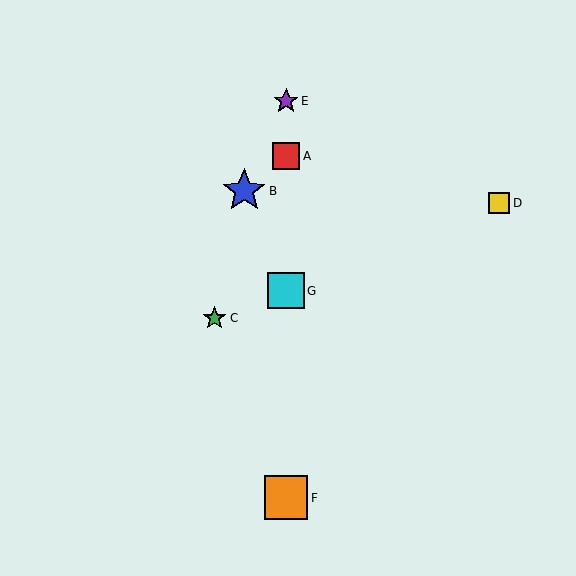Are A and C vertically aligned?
No, A is at x≈286 and C is at x≈215.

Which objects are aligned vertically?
Objects A, E, F, G are aligned vertically.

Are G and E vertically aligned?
Yes, both are at x≈286.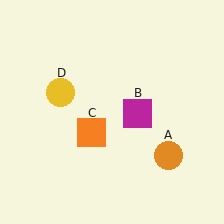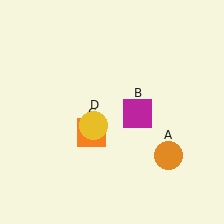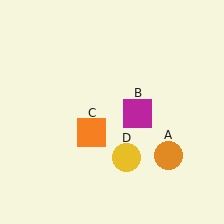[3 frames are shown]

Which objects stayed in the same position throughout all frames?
Orange circle (object A) and magenta square (object B) and orange square (object C) remained stationary.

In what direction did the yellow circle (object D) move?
The yellow circle (object D) moved down and to the right.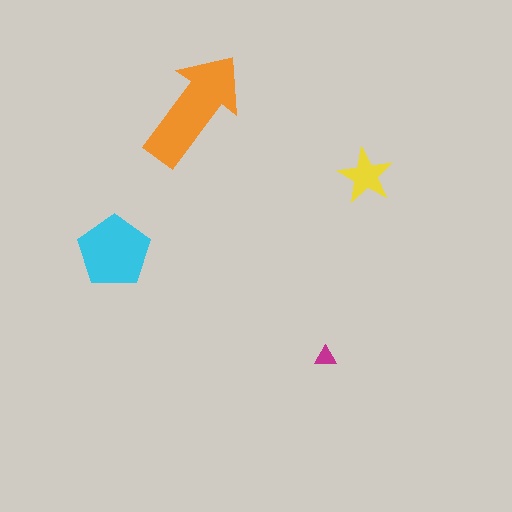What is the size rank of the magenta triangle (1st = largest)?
4th.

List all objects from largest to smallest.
The orange arrow, the cyan pentagon, the yellow star, the magenta triangle.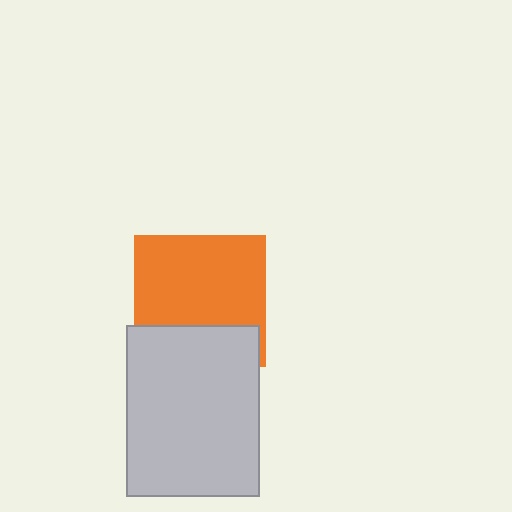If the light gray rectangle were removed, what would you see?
You would see the complete orange square.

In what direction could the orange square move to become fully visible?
The orange square could move up. That would shift it out from behind the light gray rectangle entirely.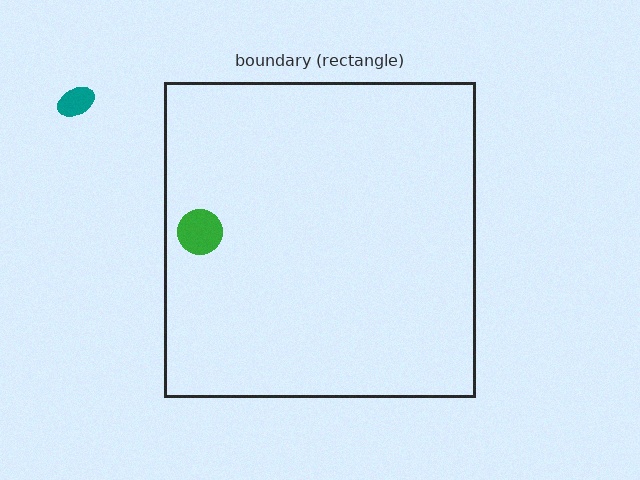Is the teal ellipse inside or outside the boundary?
Outside.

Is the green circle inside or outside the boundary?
Inside.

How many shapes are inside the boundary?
1 inside, 1 outside.